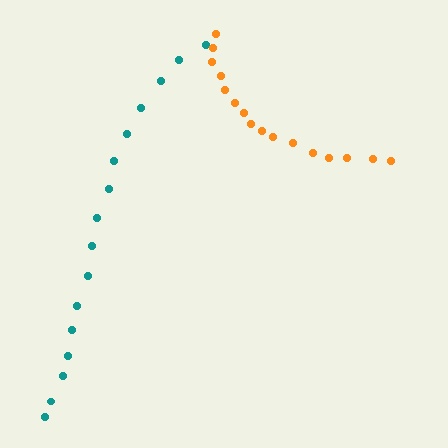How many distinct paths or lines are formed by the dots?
There are 2 distinct paths.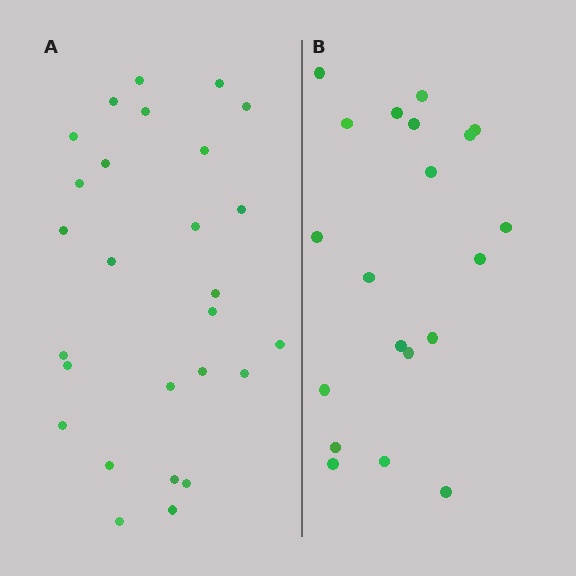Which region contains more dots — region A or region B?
Region A (the left region) has more dots.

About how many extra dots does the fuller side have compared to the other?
Region A has roughly 8 or so more dots than region B.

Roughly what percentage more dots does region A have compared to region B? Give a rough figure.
About 35% more.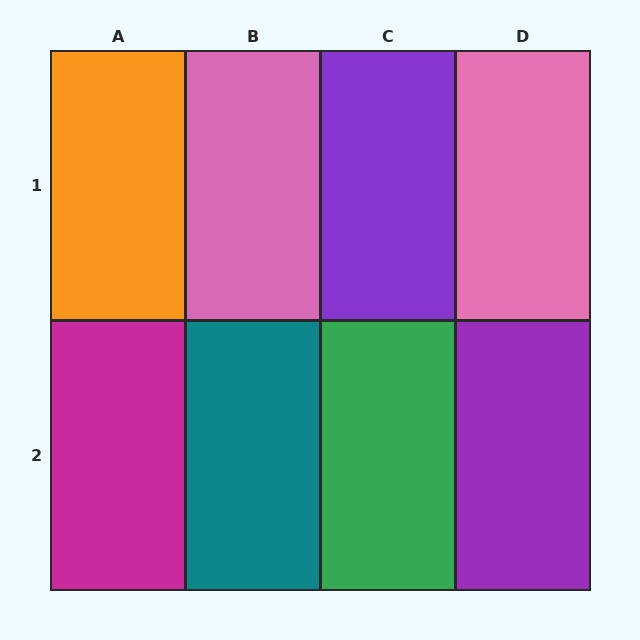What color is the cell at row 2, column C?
Green.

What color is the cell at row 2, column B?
Teal.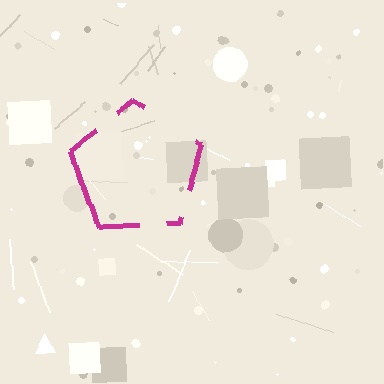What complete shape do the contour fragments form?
The contour fragments form a pentagon.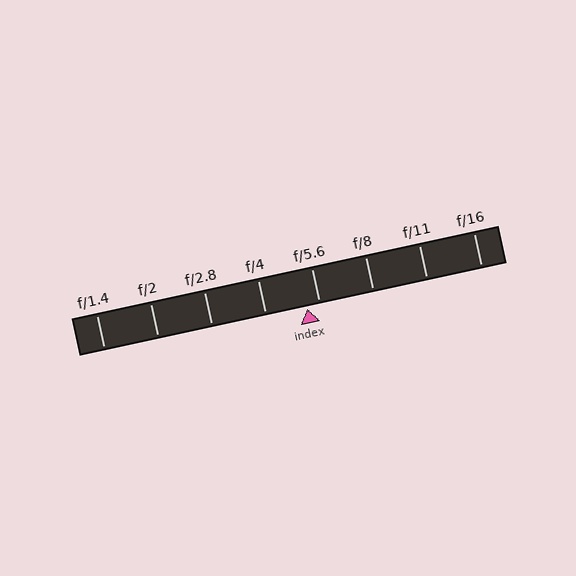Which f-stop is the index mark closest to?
The index mark is closest to f/5.6.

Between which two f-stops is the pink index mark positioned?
The index mark is between f/4 and f/5.6.